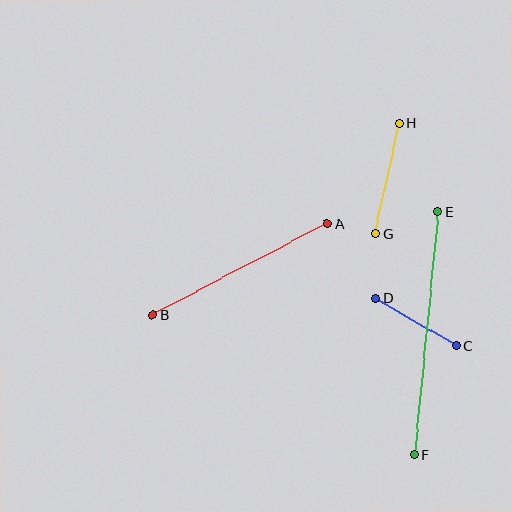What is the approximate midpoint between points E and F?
The midpoint is at approximately (426, 333) pixels.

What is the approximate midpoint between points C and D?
The midpoint is at approximately (416, 322) pixels.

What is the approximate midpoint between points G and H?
The midpoint is at approximately (387, 179) pixels.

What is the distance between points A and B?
The distance is approximately 197 pixels.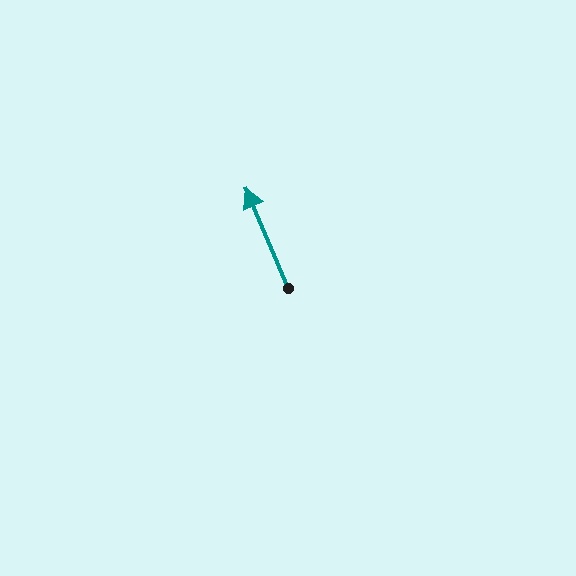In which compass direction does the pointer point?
Northwest.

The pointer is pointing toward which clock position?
Roughly 11 o'clock.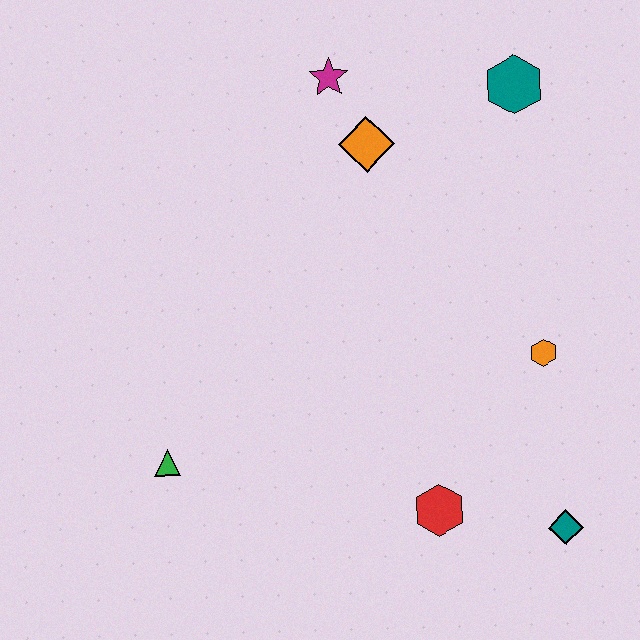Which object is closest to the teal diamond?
The red hexagon is closest to the teal diamond.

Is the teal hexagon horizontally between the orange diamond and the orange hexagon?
Yes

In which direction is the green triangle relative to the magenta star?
The green triangle is below the magenta star.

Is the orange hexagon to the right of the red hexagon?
Yes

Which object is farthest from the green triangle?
The teal hexagon is farthest from the green triangle.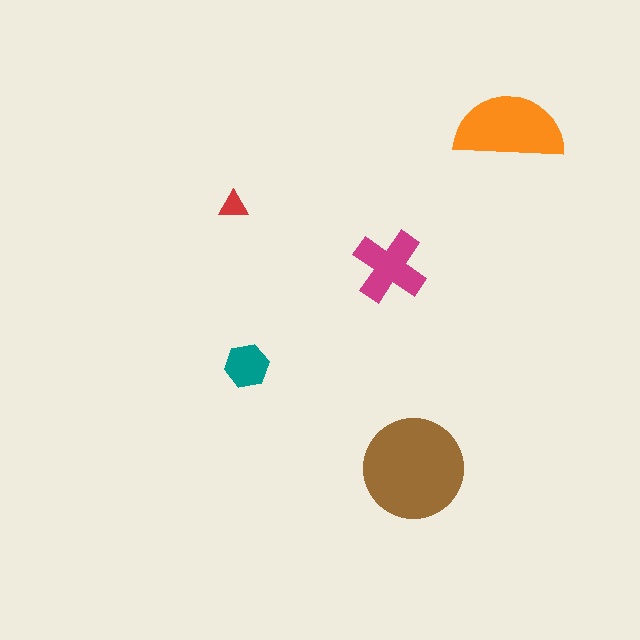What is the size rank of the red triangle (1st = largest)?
5th.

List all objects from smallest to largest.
The red triangle, the teal hexagon, the magenta cross, the orange semicircle, the brown circle.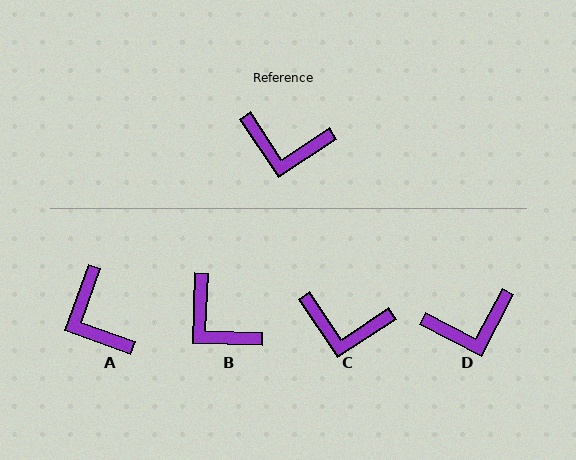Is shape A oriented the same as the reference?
No, it is off by about 53 degrees.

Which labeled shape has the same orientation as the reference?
C.